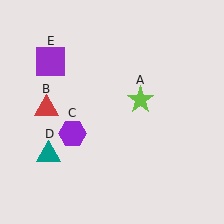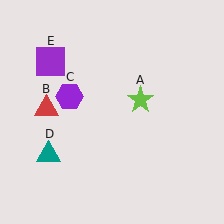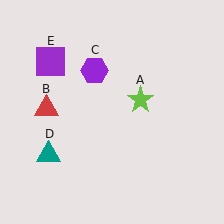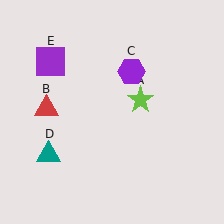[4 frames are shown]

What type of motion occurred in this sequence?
The purple hexagon (object C) rotated clockwise around the center of the scene.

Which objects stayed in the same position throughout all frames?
Lime star (object A) and red triangle (object B) and teal triangle (object D) and purple square (object E) remained stationary.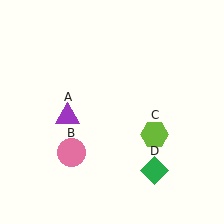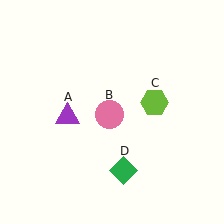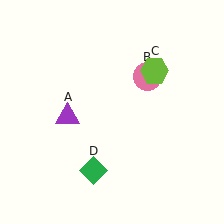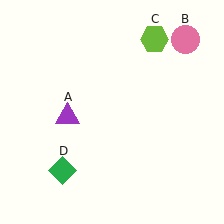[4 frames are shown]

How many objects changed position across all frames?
3 objects changed position: pink circle (object B), lime hexagon (object C), green diamond (object D).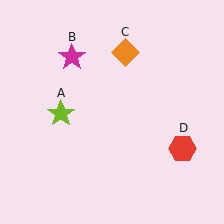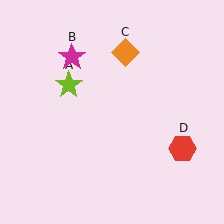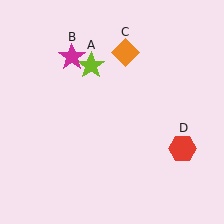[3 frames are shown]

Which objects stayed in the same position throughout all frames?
Magenta star (object B) and orange diamond (object C) and red hexagon (object D) remained stationary.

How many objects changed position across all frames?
1 object changed position: lime star (object A).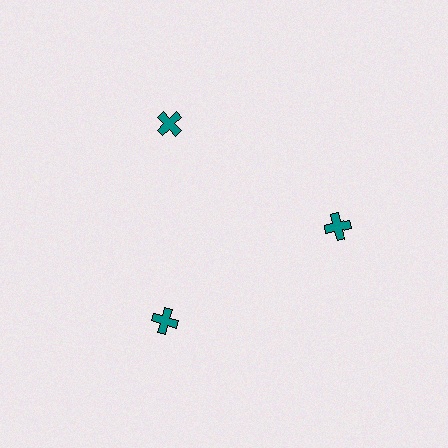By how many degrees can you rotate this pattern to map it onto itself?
The pattern maps onto itself every 120 degrees of rotation.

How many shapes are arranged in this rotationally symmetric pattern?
There are 3 shapes, arranged in 3 groups of 1.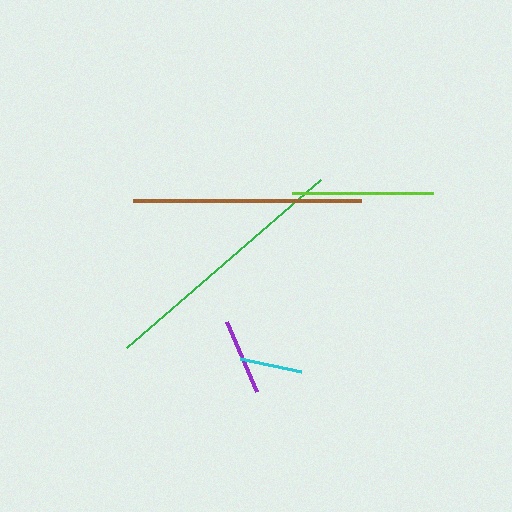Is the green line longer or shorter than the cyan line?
The green line is longer than the cyan line.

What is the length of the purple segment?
The purple segment is approximately 76 pixels long.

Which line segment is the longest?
The green line is the longest at approximately 257 pixels.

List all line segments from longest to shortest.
From longest to shortest: green, brown, lime, purple, cyan.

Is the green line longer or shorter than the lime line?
The green line is longer than the lime line.